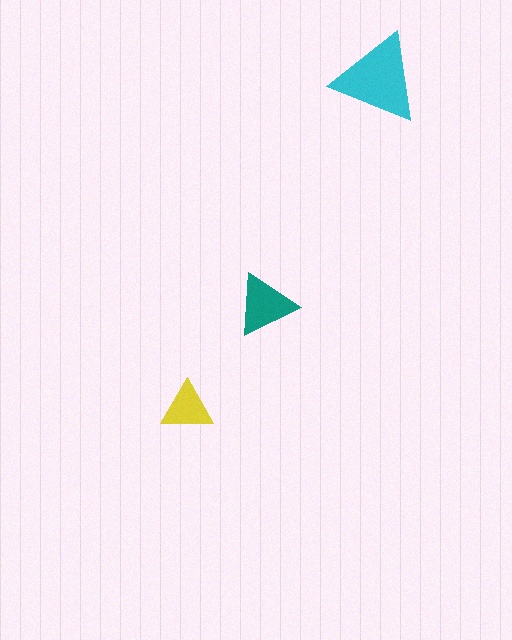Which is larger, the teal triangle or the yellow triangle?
The teal one.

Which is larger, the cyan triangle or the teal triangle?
The cyan one.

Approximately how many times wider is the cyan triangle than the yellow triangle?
About 1.5 times wider.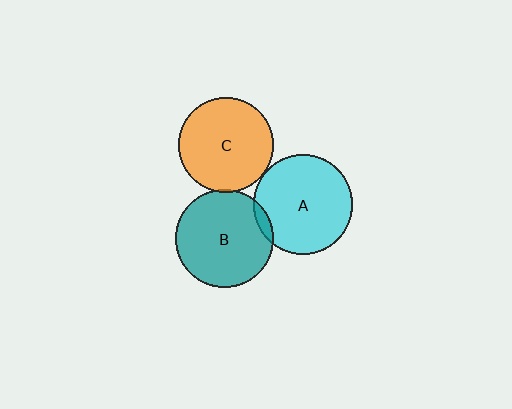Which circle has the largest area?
Circle A (cyan).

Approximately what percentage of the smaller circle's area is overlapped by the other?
Approximately 5%.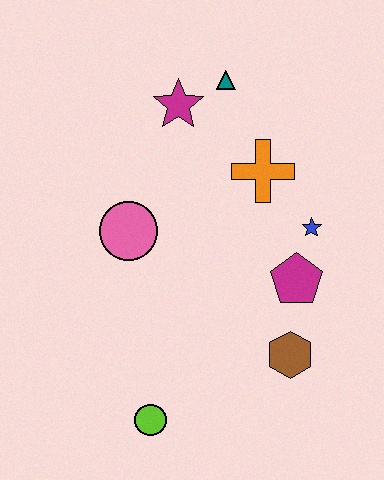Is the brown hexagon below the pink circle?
Yes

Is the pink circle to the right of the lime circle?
No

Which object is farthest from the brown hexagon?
The teal triangle is farthest from the brown hexagon.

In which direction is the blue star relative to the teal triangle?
The blue star is below the teal triangle.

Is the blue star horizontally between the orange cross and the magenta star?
No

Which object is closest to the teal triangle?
The magenta star is closest to the teal triangle.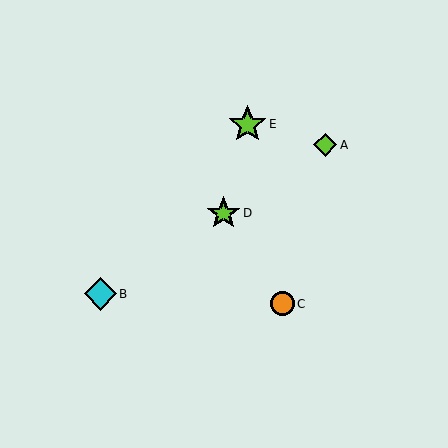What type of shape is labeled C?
Shape C is an orange circle.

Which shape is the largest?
The lime star (labeled E) is the largest.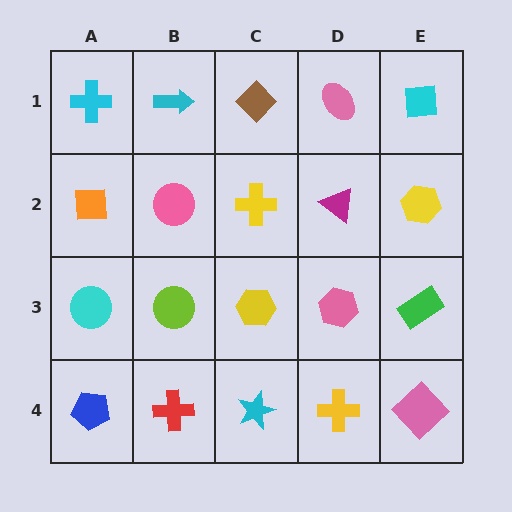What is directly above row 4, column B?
A lime circle.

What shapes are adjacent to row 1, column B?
A pink circle (row 2, column B), a cyan cross (row 1, column A), a brown diamond (row 1, column C).